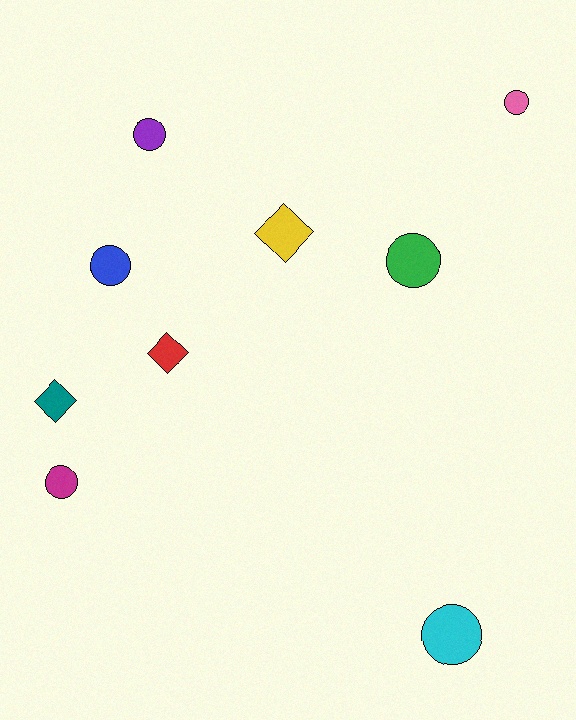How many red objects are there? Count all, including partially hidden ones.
There is 1 red object.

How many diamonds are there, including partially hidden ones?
There are 3 diamonds.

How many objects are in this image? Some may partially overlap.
There are 9 objects.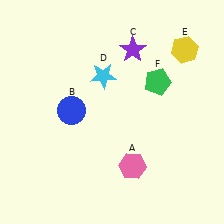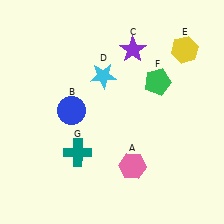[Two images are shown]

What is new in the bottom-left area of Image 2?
A teal cross (G) was added in the bottom-left area of Image 2.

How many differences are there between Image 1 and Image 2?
There is 1 difference between the two images.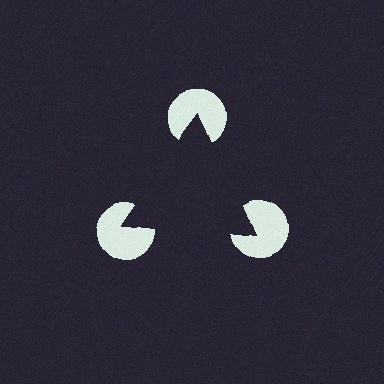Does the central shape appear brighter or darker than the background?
It typically appears slightly darker than the background, even though no actual brightness change is drawn.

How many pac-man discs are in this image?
There are 3 — one at each vertex of the illusory triangle.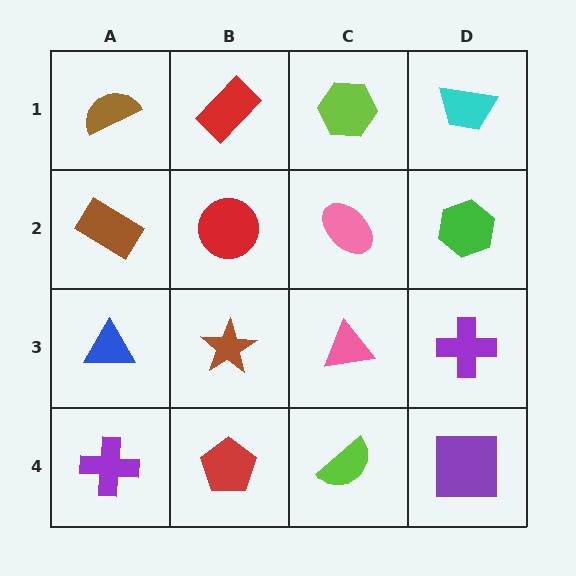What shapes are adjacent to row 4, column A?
A blue triangle (row 3, column A), a red pentagon (row 4, column B).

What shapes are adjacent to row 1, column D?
A green hexagon (row 2, column D), a lime hexagon (row 1, column C).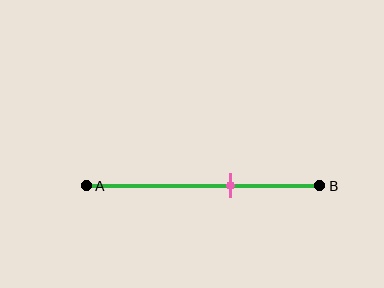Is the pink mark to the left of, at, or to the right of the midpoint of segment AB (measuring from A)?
The pink mark is to the right of the midpoint of segment AB.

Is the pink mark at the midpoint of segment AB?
No, the mark is at about 60% from A, not at the 50% midpoint.